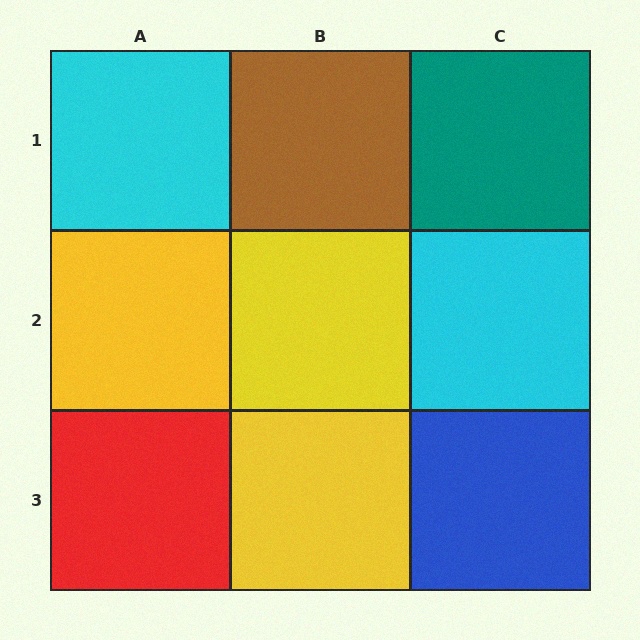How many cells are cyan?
2 cells are cyan.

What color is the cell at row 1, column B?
Brown.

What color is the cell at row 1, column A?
Cyan.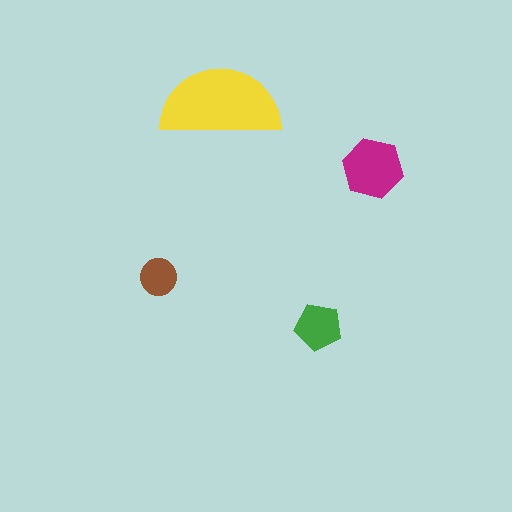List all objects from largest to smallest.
The yellow semicircle, the magenta hexagon, the green pentagon, the brown circle.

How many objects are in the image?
There are 4 objects in the image.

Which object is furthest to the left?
The brown circle is leftmost.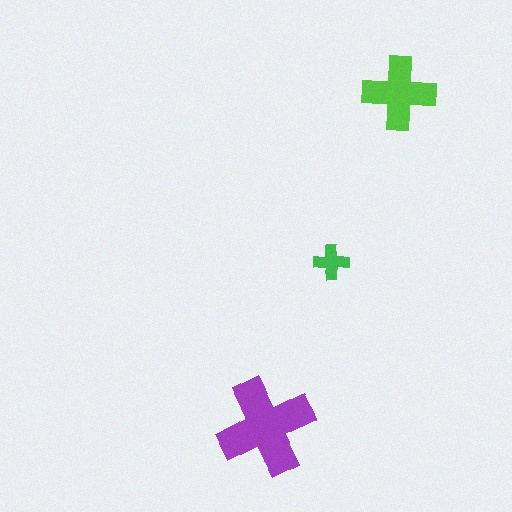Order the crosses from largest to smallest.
the purple one, the lime one, the green one.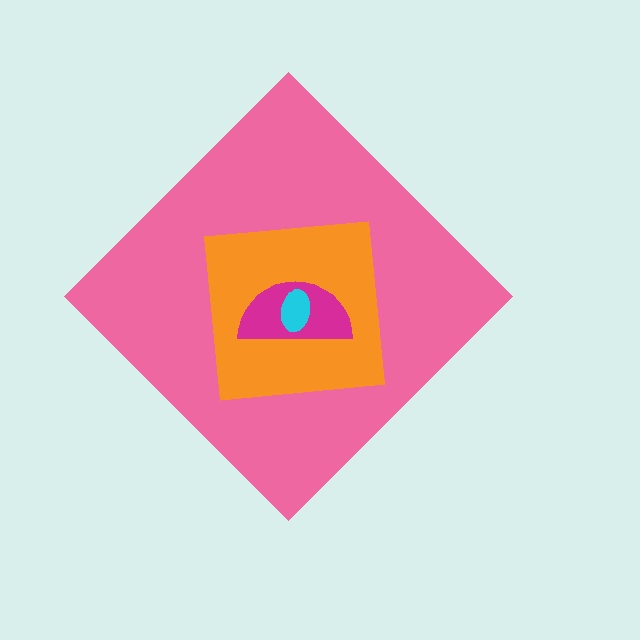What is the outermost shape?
The pink diamond.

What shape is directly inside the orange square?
The magenta semicircle.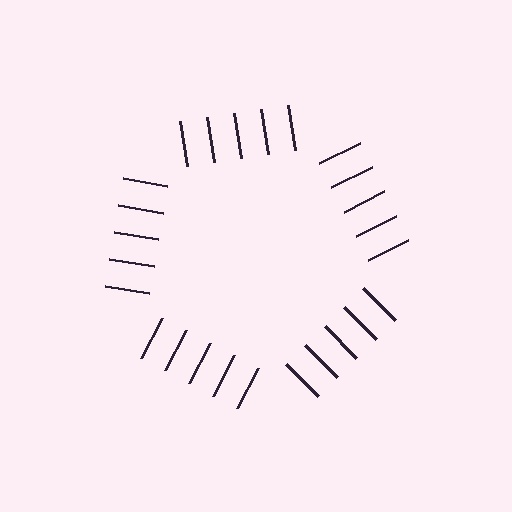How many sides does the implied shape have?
5 sides — the line-ends trace a pentagon.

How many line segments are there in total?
25 — 5 along each of the 5 edges.